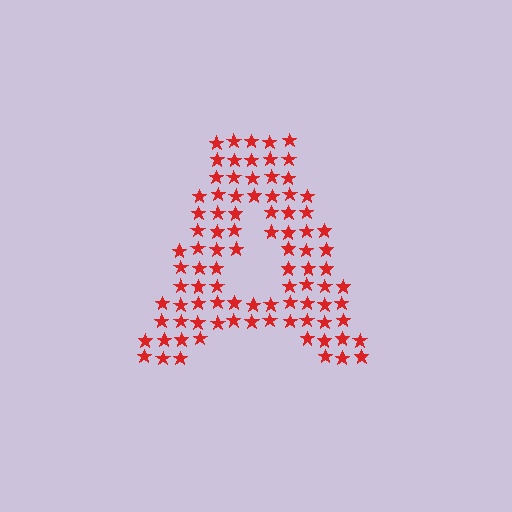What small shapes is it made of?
It is made of small stars.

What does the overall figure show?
The overall figure shows the letter A.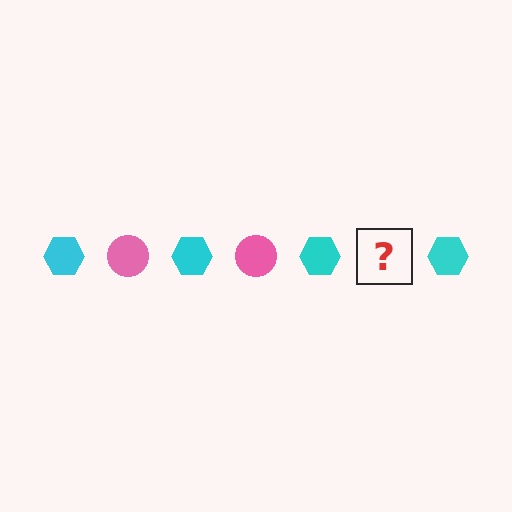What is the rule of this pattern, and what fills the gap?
The rule is that the pattern alternates between cyan hexagon and pink circle. The gap should be filled with a pink circle.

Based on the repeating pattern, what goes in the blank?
The blank should be a pink circle.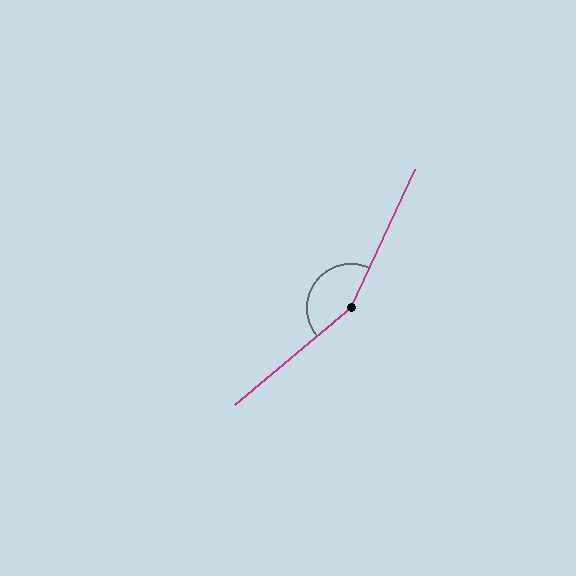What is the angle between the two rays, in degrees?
Approximately 155 degrees.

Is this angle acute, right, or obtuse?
It is obtuse.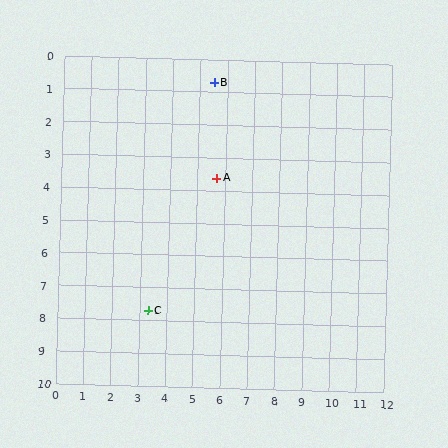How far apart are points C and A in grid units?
Points C and A are about 4.8 grid units apart.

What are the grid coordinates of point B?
Point B is at approximately (5.5, 0.7).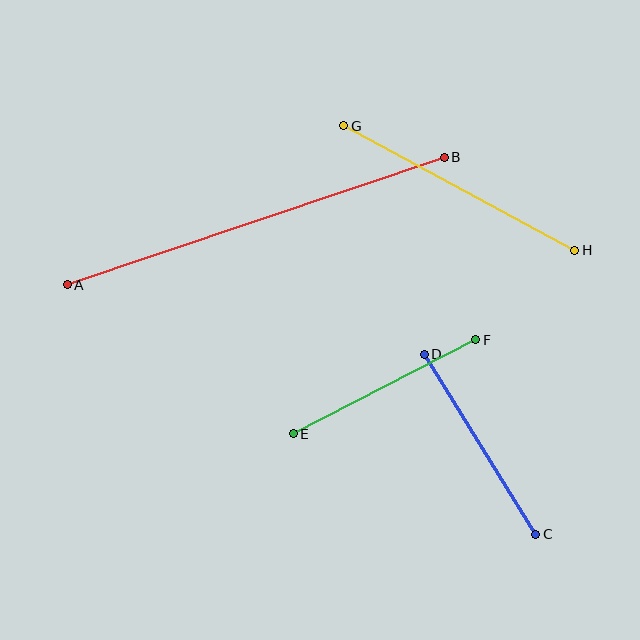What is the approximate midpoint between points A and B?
The midpoint is at approximately (256, 221) pixels.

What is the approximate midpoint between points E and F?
The midpoint is at approximately (384, 387) pixels.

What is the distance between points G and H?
The distance is approximately 263 pixels.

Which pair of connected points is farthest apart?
Points A and B are farthest apart.